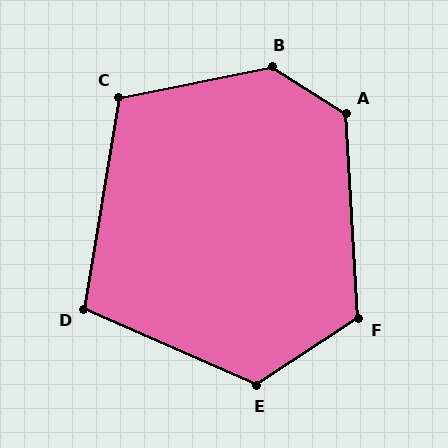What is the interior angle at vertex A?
Approximately 126 degrees (obtuse).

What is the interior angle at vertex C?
Approximately 111 degrees (obtuse).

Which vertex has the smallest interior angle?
D, at approximately 104 degrees.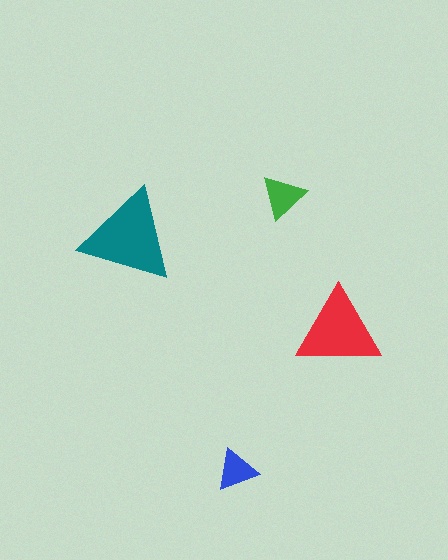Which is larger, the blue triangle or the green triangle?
The green one.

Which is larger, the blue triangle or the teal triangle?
The teal one.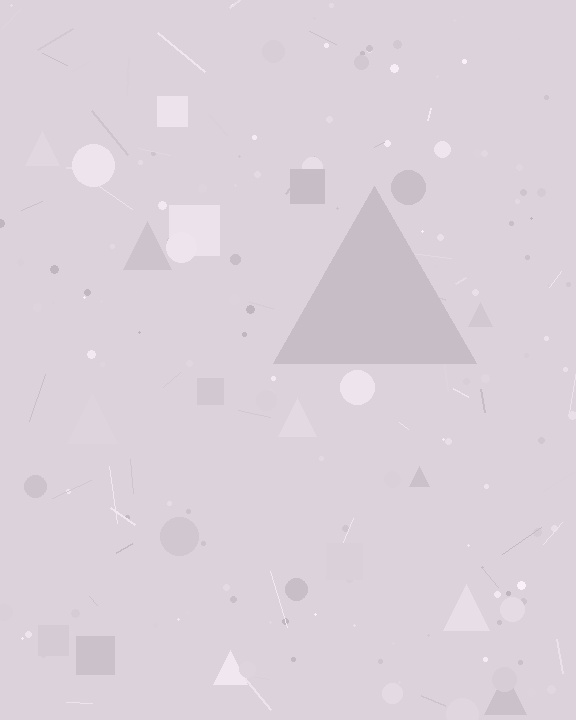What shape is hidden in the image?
A triangle is hidden in the image.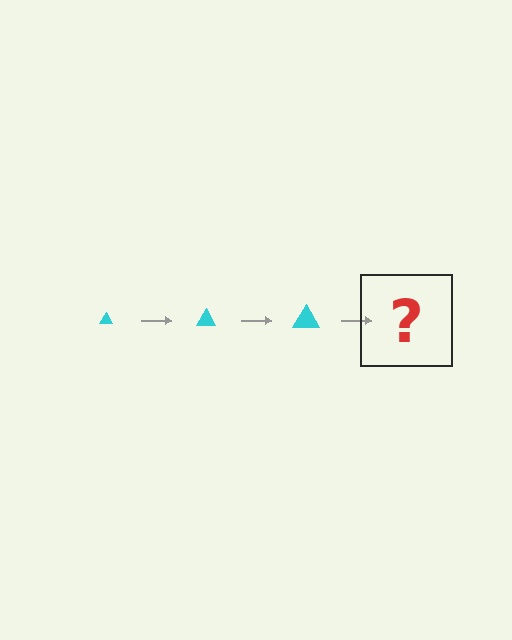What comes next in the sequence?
The next element should be a cyan triangle, larger than the previous one.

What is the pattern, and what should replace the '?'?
The pattern is that the triangle gets progressively larger each step. The '?' should be a cyan triangle, larger than the previous one.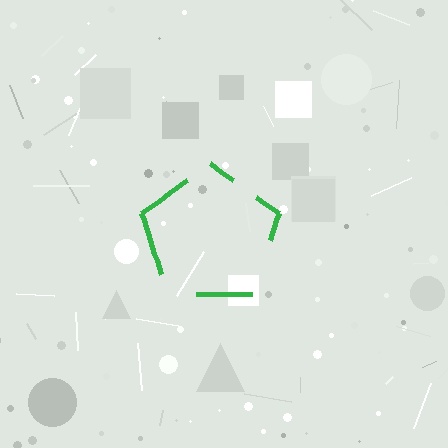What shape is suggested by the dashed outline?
The dashed outline suggests a pentagon.